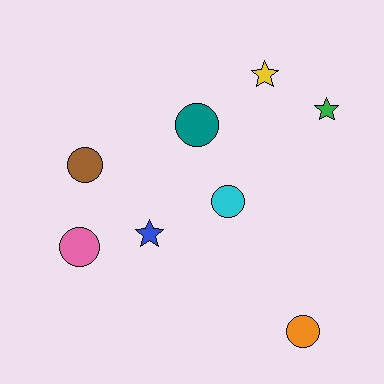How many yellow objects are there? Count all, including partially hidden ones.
There is 1 yellow object.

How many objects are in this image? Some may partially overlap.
There are 8 objects.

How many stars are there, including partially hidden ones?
There are 3 stars.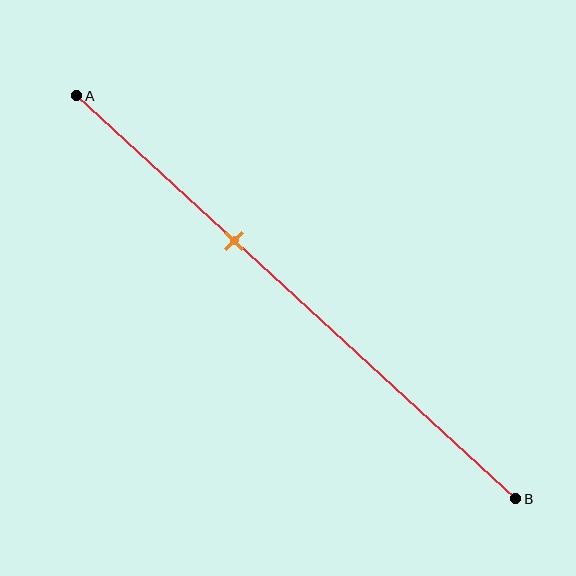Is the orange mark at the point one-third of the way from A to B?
Yes, the mark is approximately at the one-third point.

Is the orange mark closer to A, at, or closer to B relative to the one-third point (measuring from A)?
The orange mark is approximately at the one-third point of segment AB.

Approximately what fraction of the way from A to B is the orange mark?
The orange mark is approximately 35% of the way from A to B.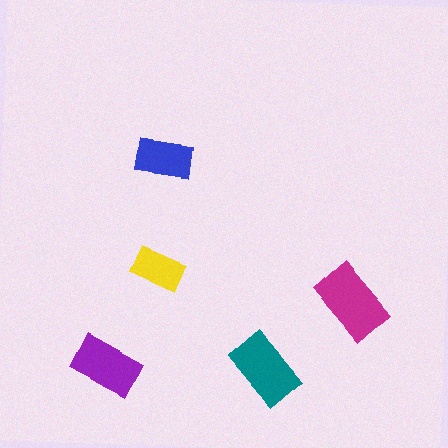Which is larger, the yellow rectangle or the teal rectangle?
The teal one.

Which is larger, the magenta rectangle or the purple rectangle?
The magenta one.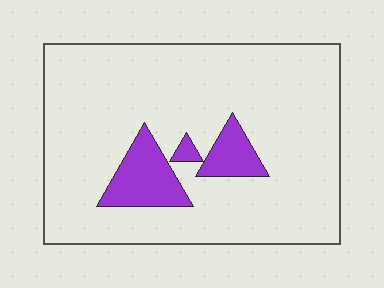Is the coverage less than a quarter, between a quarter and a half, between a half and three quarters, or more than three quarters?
Less than a quarter.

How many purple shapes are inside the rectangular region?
3.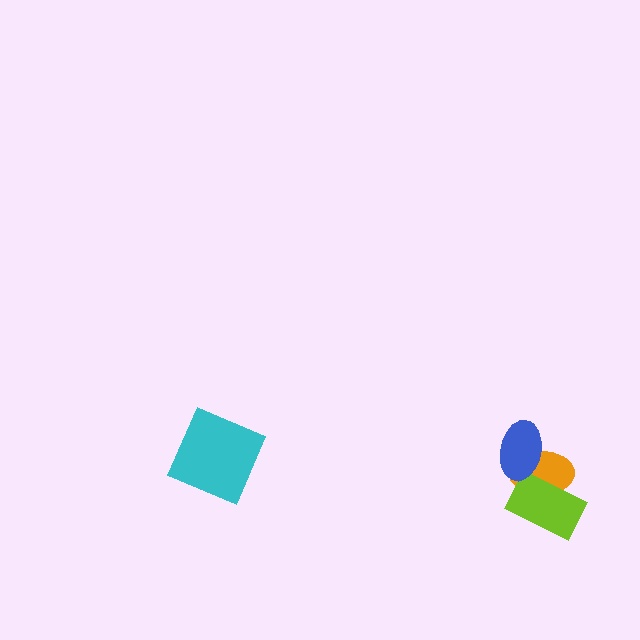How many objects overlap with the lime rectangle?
1 object overlaps with the lime rectangle.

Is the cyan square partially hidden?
No, no other shape covers it.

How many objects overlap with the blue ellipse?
1 object overlaps with the blue ellipse.